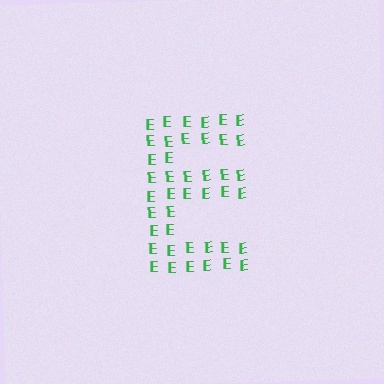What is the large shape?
The large shape is the letter E.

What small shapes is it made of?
It is made of small letter E's.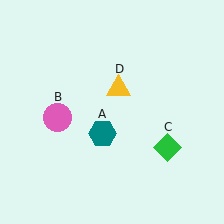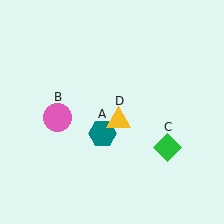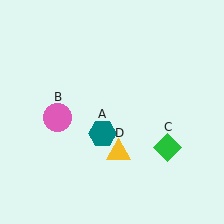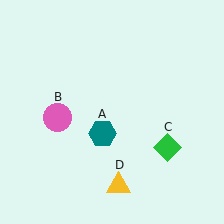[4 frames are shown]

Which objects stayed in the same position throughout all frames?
Teal hexagon (object A) and pink circle (object B) and green diamond (object C) remained stationary.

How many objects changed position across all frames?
1 object changed position: yellow triangle (object D).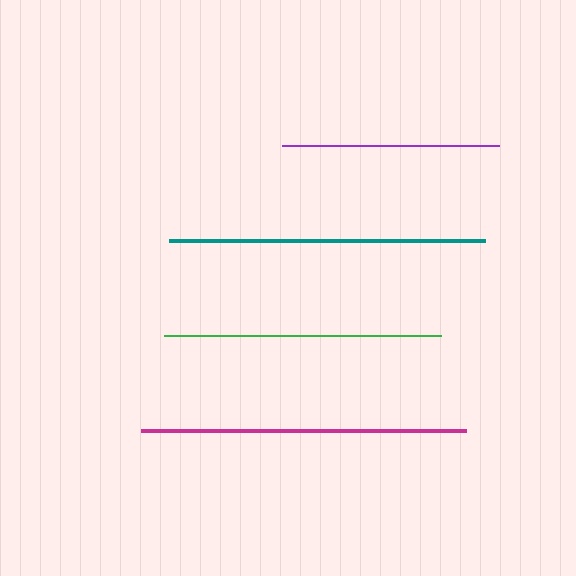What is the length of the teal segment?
The teal segment is approximately 316 pixels long.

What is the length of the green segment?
The green segment is approximately 277 pixels long.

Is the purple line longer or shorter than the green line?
The green line is longer than the purple line.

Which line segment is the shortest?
The purple line is the shortest at approximately 218 pixels.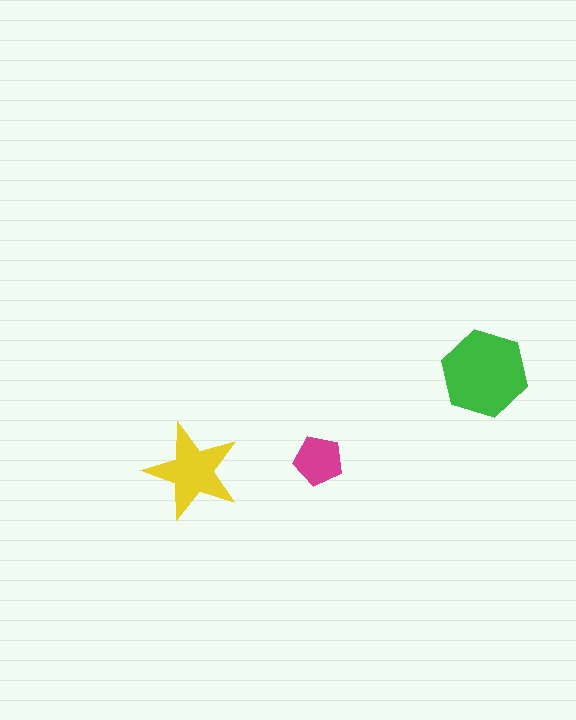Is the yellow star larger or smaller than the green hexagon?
Smaller.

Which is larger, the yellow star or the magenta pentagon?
The yellow star.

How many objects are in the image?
There are 3 objects in the image.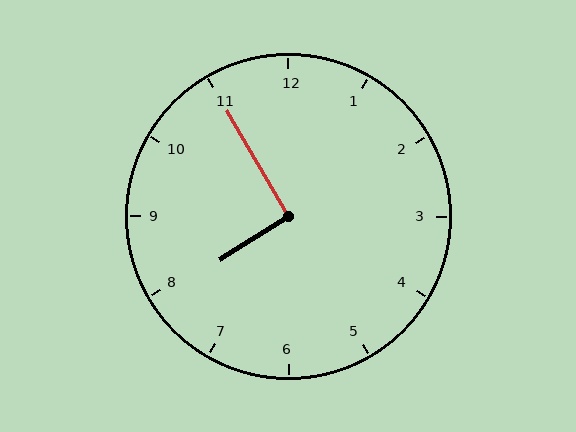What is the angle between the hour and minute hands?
Approximately 92 degrees.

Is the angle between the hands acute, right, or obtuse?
It is right.